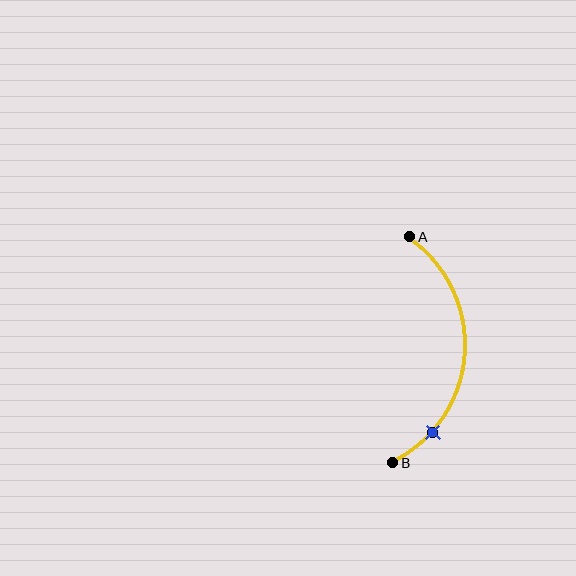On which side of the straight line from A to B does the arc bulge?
The arc bulges to the right of the straight line connecting A and B.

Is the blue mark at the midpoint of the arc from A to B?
No. The blue mark lies on the arc but is closer to endpoint B. The arc midpoint would be at the point on the curve equidistant along the arc from both A and B.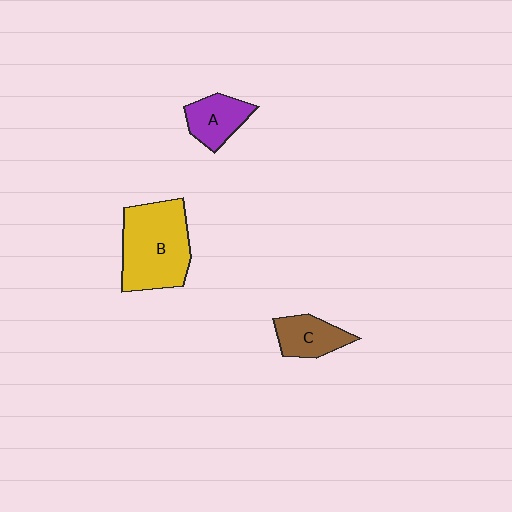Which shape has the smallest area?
Shape C (brown).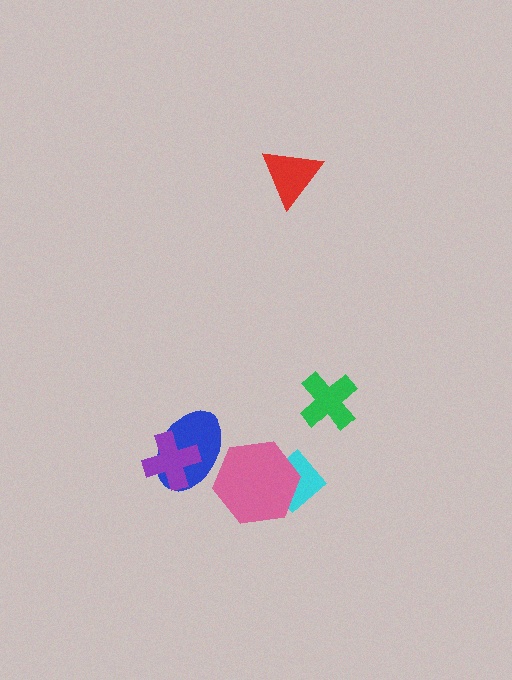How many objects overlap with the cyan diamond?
1 object overlaps with the cyan diamond.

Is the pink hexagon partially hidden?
No, no other shape covers it.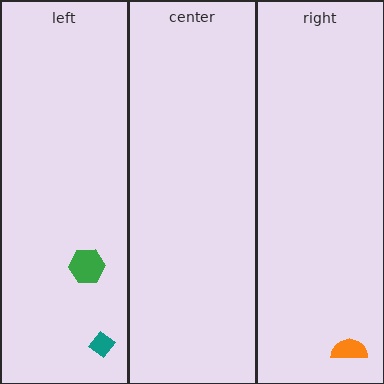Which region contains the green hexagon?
The left region.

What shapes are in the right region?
The orange semicircle.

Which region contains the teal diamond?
The left region.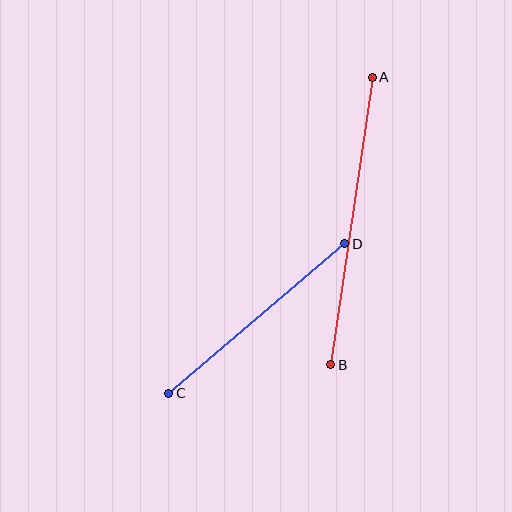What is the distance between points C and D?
The distance is approximately 231 pixels.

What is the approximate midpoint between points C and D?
The midpoint is at approximately (257, 319) pixels.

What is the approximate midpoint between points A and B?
The midpoint is at approximately (351, 221) pixels.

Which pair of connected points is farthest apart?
Points A and B are farthest apart.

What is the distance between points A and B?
The distance is approximately 290 pixels.